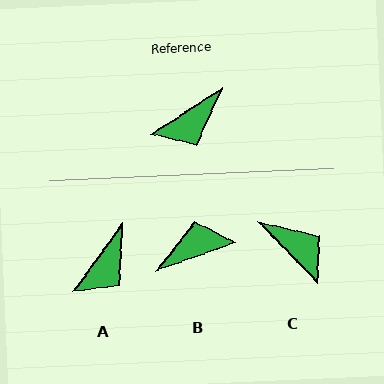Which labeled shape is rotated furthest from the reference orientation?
B, about 166 degrees away.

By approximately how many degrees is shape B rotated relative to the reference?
Approximately 166 degrees counter-clockwise.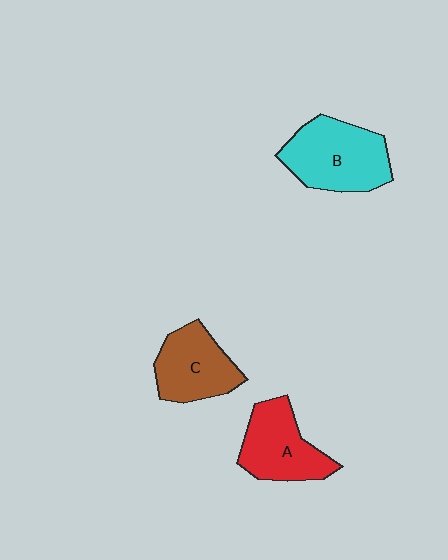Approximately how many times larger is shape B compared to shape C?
Approximately 1.3 times.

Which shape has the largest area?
Shape B (cyan).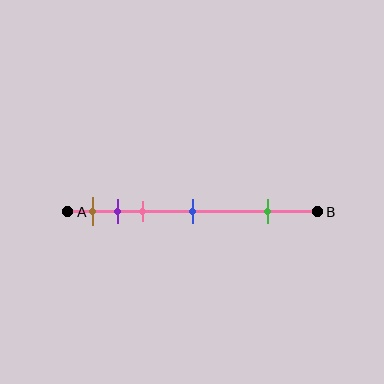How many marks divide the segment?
There are 5 marks dividing the segment.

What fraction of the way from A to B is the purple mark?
The purple mark is approximately 20% (0.2) of the way from A to B.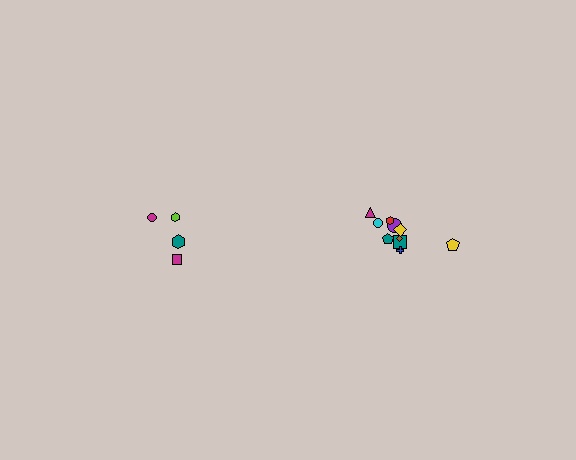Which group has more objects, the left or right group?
The right group.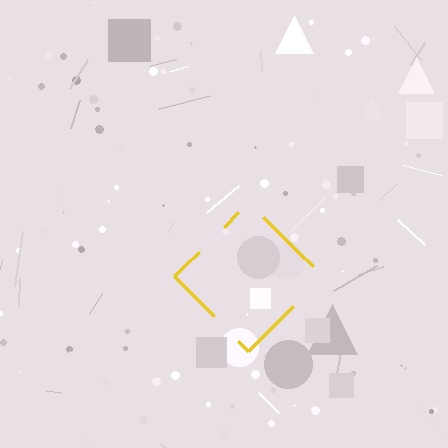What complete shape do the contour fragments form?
The contour fragments form a diamond.